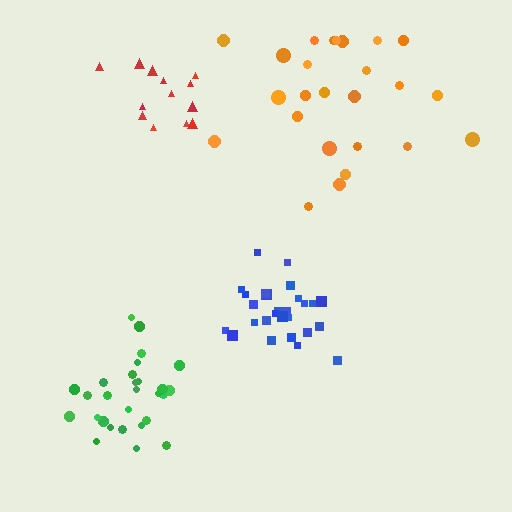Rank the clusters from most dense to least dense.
blue, green, red, orange.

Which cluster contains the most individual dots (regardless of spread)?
Green (29).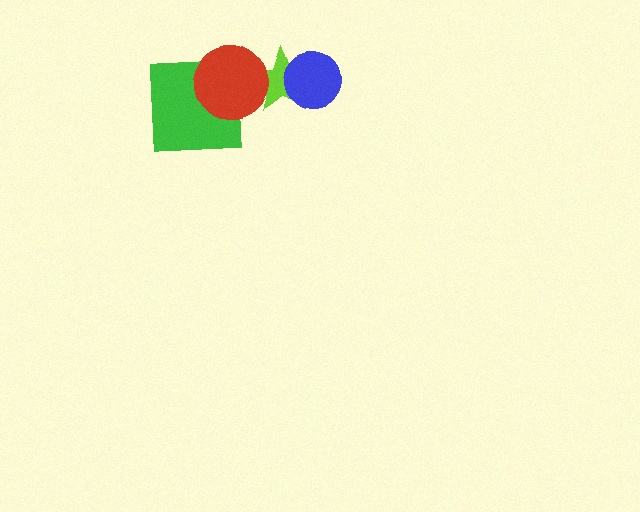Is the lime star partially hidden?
Yes, it is partially covered by another shape.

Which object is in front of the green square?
The red circle is in front of the green square.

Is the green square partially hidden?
Yes, it is partially covered by another shape.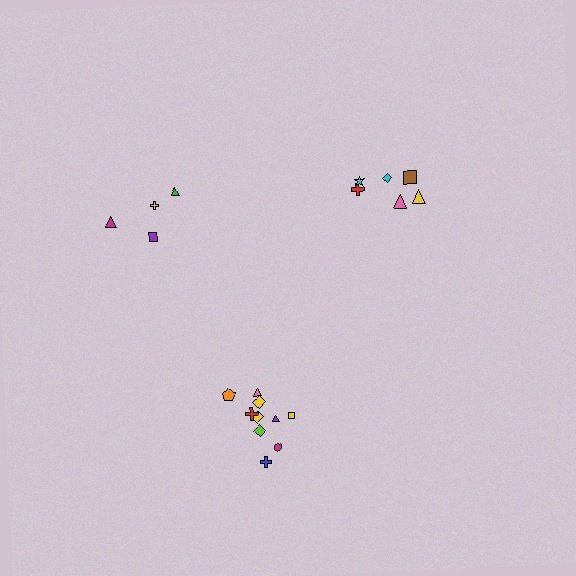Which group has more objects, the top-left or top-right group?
The top-right group.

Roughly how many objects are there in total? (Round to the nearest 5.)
Roughly 20 objects in total.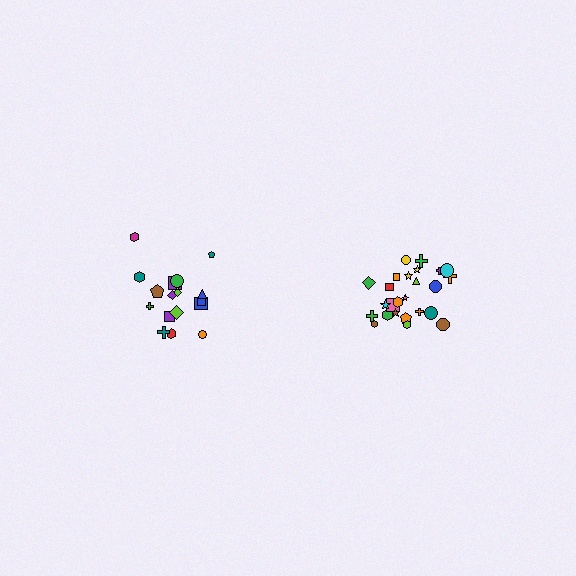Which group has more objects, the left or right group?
The right group.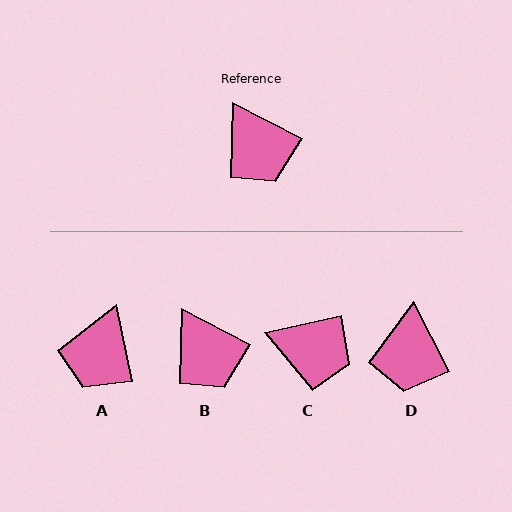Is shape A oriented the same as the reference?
No, it is off by about 51 degrees.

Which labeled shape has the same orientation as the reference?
B.